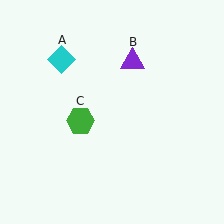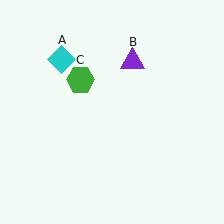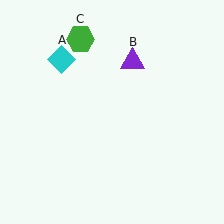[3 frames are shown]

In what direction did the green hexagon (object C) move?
The green hexagon (object C) moved up.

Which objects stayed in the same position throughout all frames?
Cyan diamond (object A) and purple triangle (object B) remained stationary.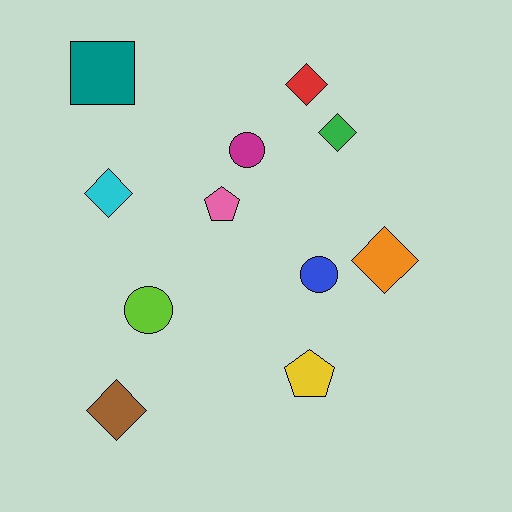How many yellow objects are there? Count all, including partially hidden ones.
There is 1 yellow object.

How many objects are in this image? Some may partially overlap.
There are 11 objects.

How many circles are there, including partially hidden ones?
There are 3 circles.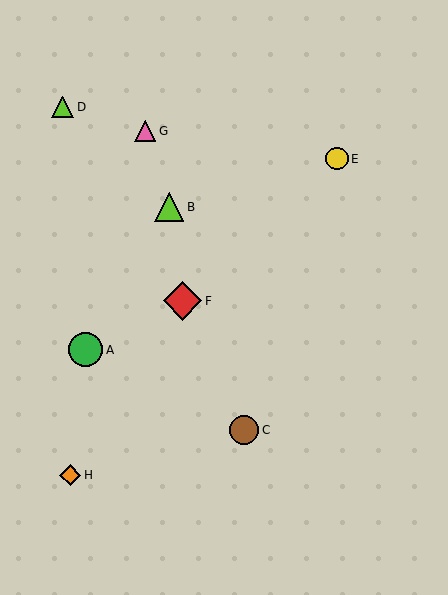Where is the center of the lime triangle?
The center of the lime triangle is at (169, 207).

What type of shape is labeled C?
Shape C is a brown circle.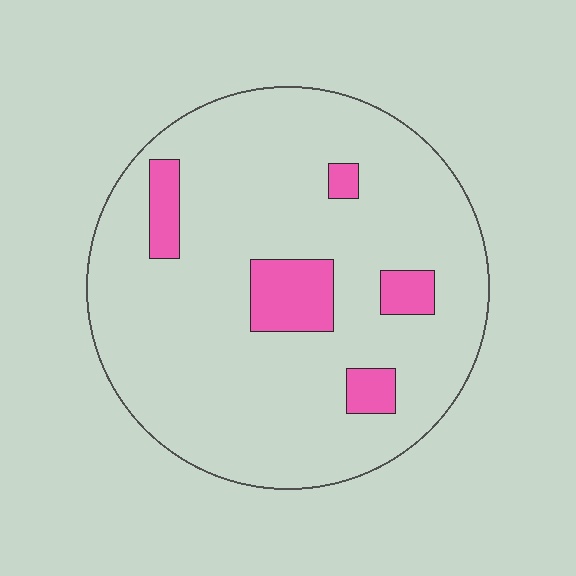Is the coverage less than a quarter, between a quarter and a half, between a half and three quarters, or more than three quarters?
Less than a quarter.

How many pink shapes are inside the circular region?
5.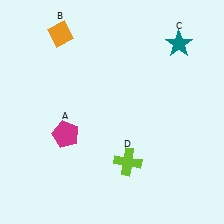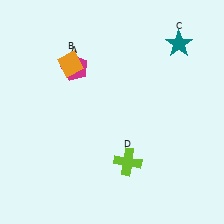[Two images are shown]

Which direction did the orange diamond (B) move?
The orange diamond (B) moved down.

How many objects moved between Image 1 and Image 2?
2 objects moved between the two images.